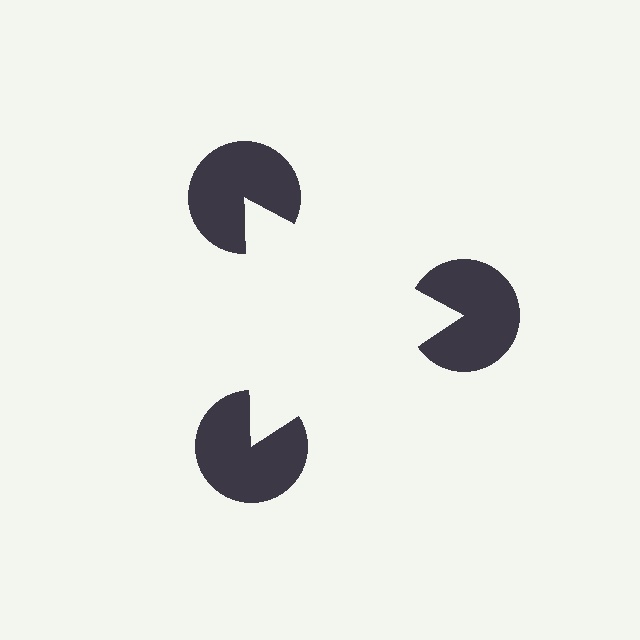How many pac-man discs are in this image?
There are 3 — one at each vertex of the illusory triangle.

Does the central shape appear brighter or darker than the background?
It typically appears slightly brighter than the background, even though no actual brightness change is drawn.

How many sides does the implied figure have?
3 sides.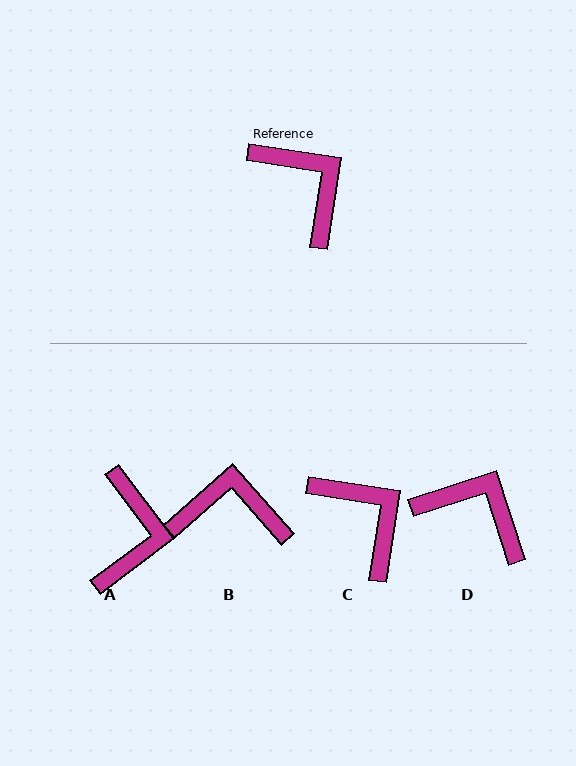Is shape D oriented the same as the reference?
No, it is off by about 27 degrees.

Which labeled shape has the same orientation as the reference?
C.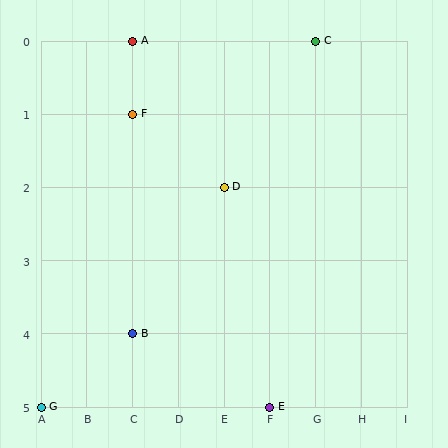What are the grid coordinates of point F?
Point F is at grid coordinates (C, 1).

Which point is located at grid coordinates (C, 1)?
Point F is at (C, 1).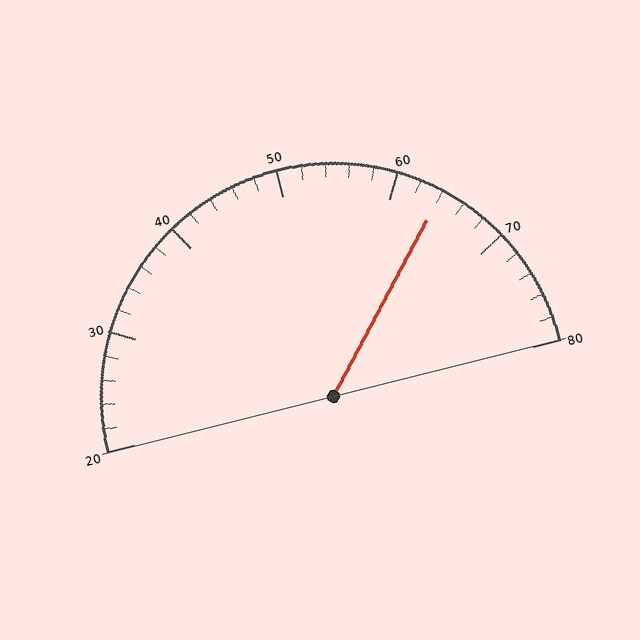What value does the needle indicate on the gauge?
The needle indicates approximately 64.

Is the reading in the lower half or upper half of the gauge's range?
The reading is in the upper half of the range (20 to 80).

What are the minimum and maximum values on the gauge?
The gauge ranges from 20 to 80.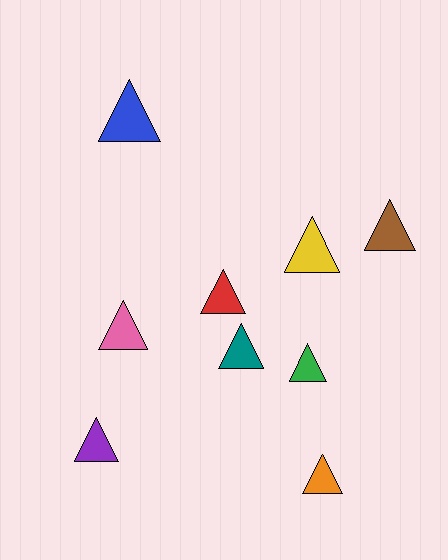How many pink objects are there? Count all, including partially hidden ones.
There is 1 pink object.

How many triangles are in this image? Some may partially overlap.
There are 9 triangles.